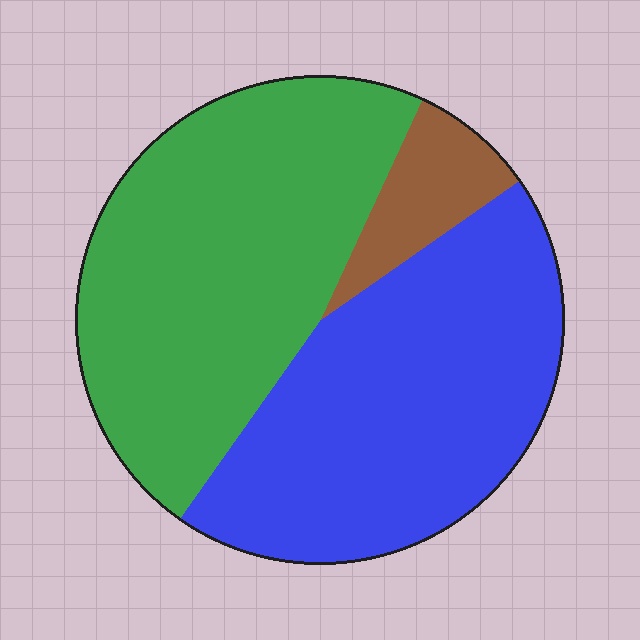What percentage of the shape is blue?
Blue covers roughly 45% of the shape.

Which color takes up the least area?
Brown, at roughly 10%.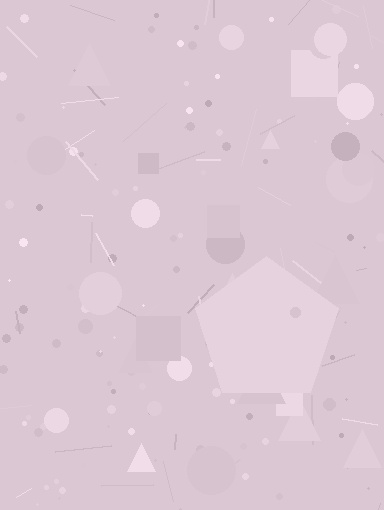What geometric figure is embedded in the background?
A pentagon is embedded in the background.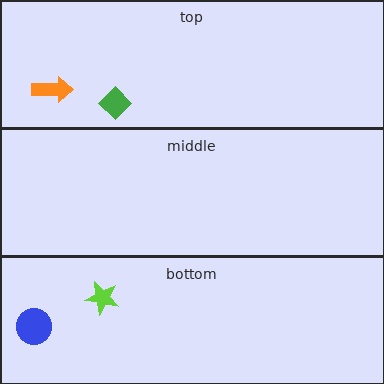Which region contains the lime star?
The bottom region.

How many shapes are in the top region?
2.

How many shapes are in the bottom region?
2.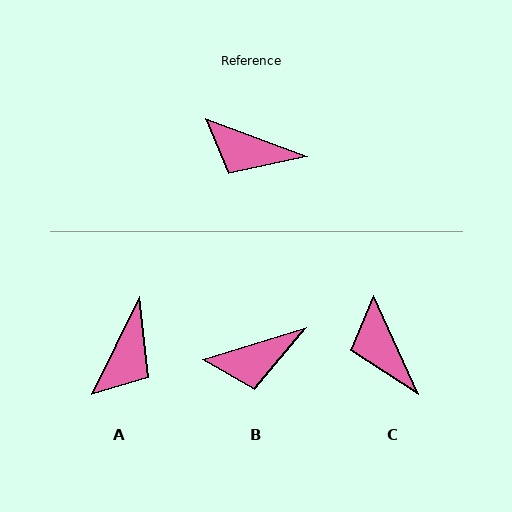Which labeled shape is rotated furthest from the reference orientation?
A, about 84 degrees away.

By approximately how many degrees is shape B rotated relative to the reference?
Approximately 38 degrees counter-clockwise.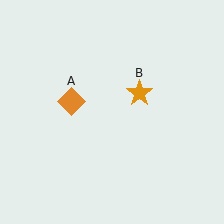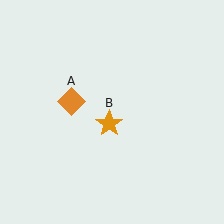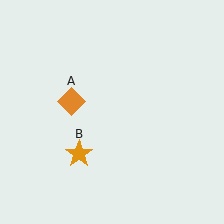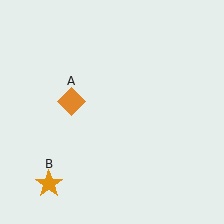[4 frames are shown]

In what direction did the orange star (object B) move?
The orange star (object B) moved down and to the left.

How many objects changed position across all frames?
1 object changed position: orange star (object B).